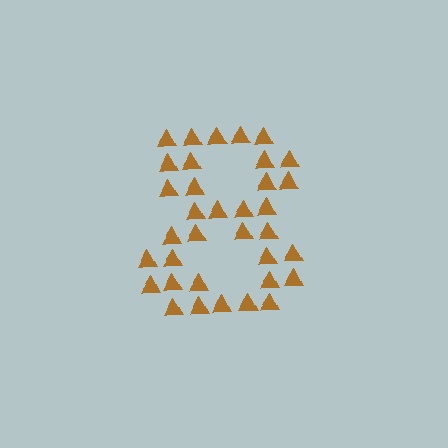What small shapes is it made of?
It is made of small triangles.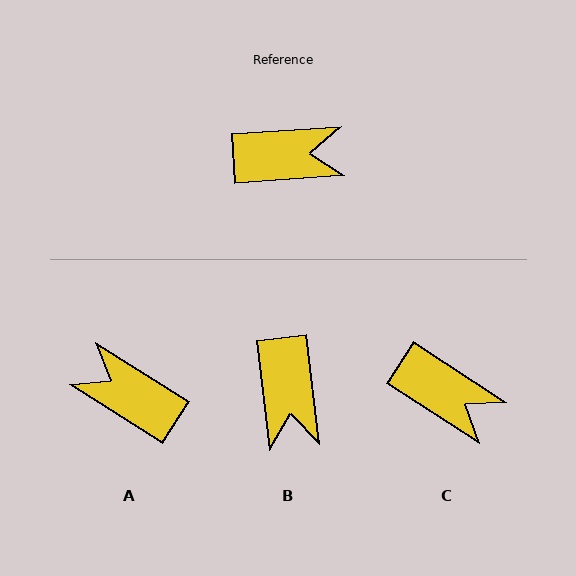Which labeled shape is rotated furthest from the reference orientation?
A, about 144 degrees away.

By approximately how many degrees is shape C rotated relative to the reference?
Approximately 37 degrees clockwise.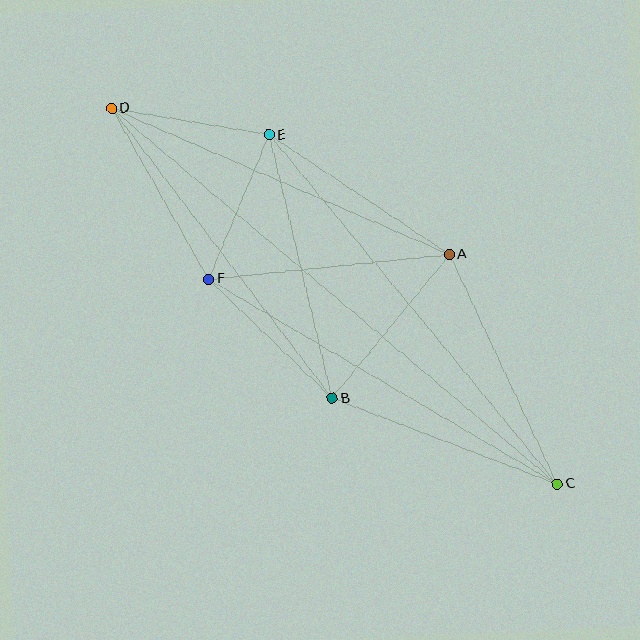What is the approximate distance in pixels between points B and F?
The distance between B and F is approximately 171 pixels.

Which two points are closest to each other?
Points E and F are closest to each other.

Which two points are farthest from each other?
Points C and D are farthest from each other.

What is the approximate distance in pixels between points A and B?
The distance between A and B is approximately 186 pixels.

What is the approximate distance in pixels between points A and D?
The distance between A and D is approximately 368 pixels.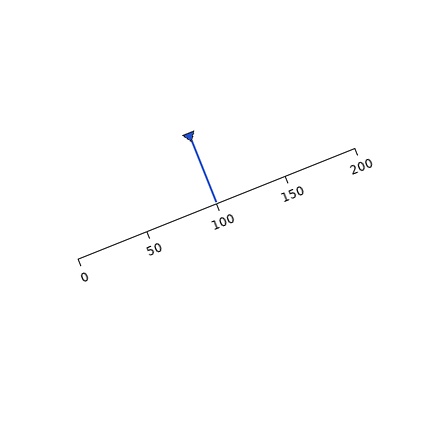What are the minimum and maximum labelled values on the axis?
The axis runs from 0 to 200.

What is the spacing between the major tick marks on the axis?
The major ticks are spaced 50 apart.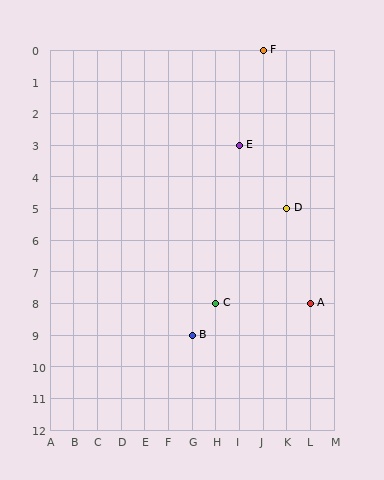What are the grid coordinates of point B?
Point B is at grid coordinates (G, 9).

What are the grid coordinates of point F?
Point F is at grid coordinates (J, 0).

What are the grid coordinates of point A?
Point A is at grid coordinates (L, 8).